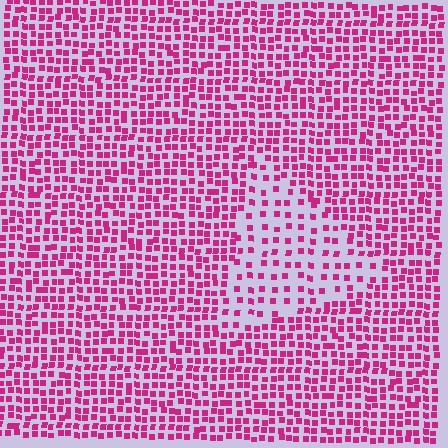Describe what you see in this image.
The image contains small magenta elements arranged at two different densities. A triangle-shaped region is visible where the elements are less densely packed than the surrounding area.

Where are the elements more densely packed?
The elements are more densely packed outside the triangle boundary.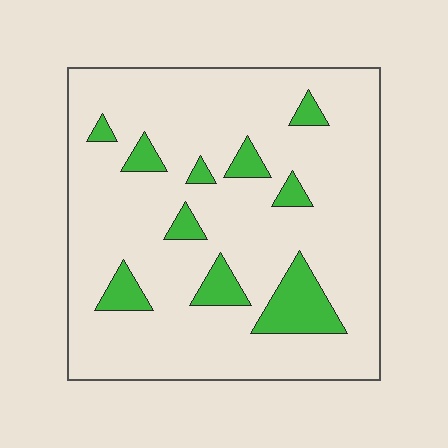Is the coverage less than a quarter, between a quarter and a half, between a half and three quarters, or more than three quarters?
Less than a quarter.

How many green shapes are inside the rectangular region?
10.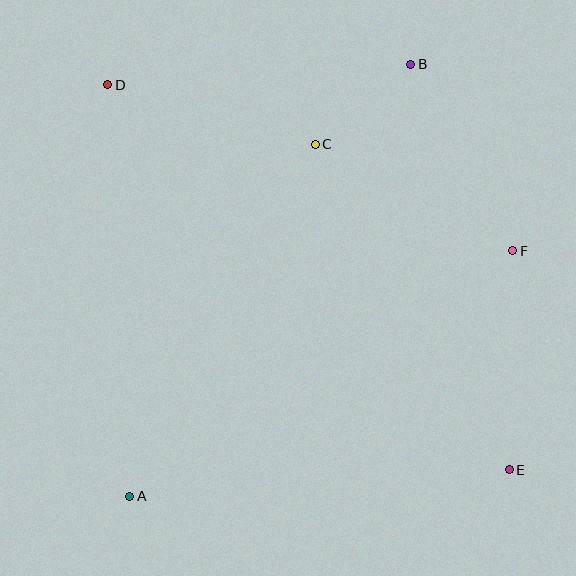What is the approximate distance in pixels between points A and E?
The distance between A and E is approximately 381 pixels.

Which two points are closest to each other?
Points B and C are closest to each other.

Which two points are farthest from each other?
Points D and E are farthest from each other.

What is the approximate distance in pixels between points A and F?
The distance between A and F is approximately 455 pixels.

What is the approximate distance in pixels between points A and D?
The distance between A and D is approximately 412 pixels.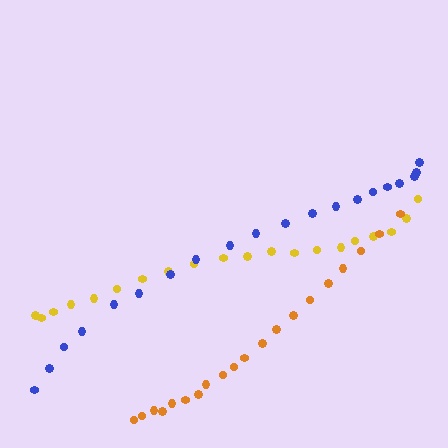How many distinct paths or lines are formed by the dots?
There are 3 distinct paths.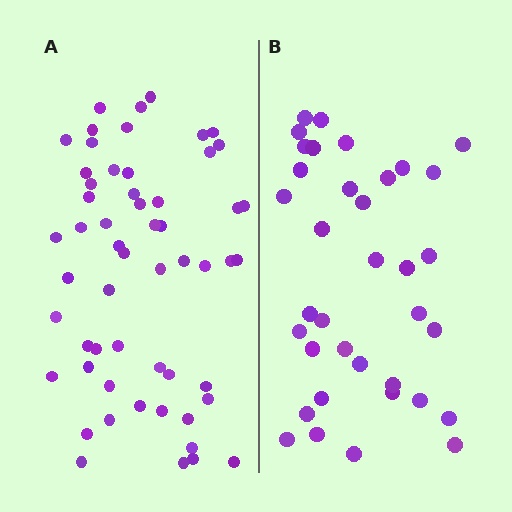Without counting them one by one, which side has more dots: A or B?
Region A (the left region) has more dots.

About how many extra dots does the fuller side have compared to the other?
Region A has approximately 20 more dots than region B.